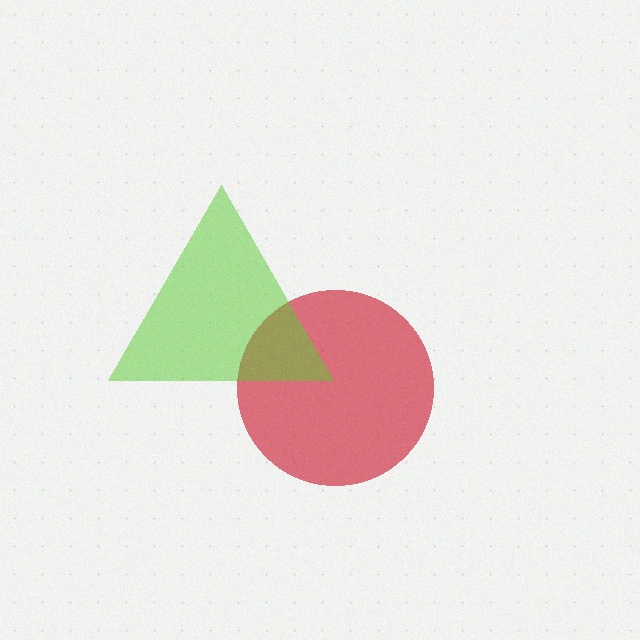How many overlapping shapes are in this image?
There are 2 overlapping shapes in the image.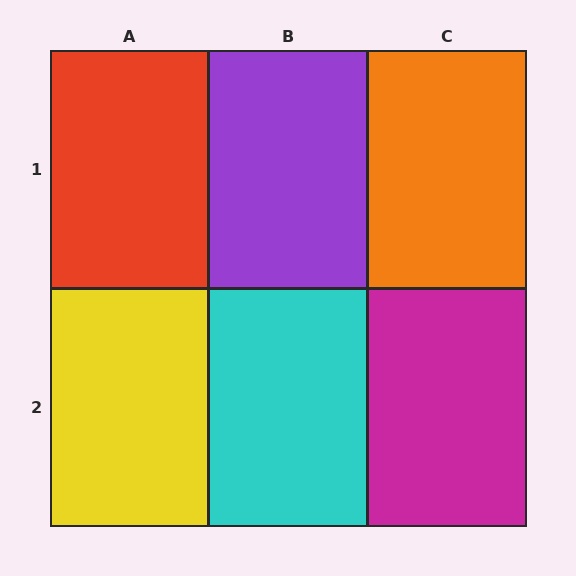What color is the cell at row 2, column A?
Yellow.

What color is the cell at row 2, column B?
Cyan.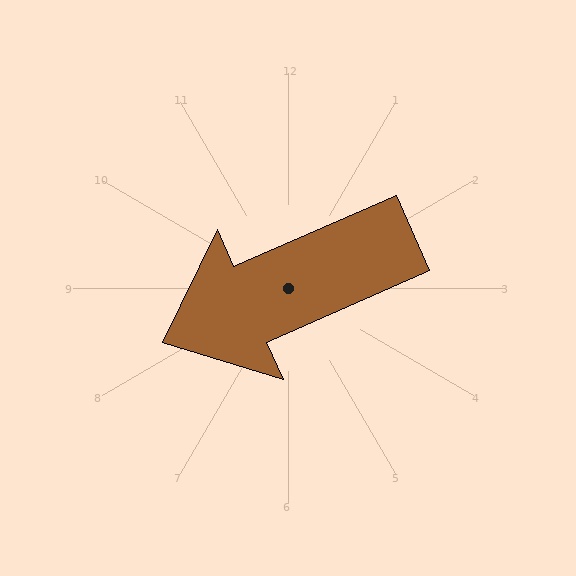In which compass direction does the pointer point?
Southwest.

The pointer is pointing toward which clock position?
Roughly 8 o'clock.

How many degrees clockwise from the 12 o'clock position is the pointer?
Approximately 246 degrees.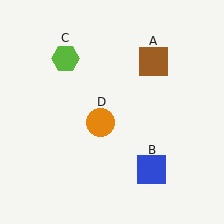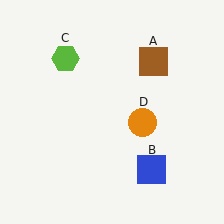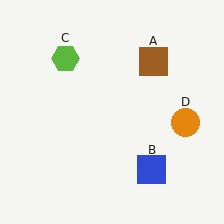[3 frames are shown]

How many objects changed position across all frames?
1 object changed position: orange circle (object D).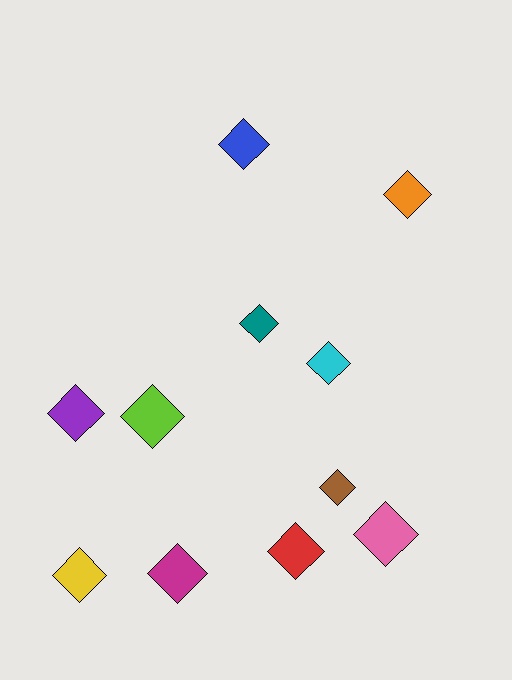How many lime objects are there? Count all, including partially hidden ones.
There is 1 lime object.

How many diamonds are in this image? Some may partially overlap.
There are 11 diamonds.